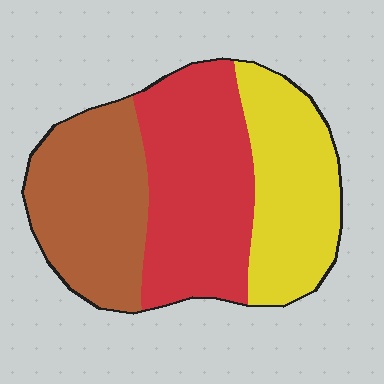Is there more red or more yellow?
Red.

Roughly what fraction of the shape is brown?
Brown takes up about one third (1/3) of the shape.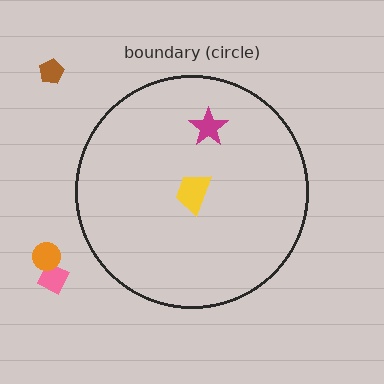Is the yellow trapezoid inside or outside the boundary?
Inside.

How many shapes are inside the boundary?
2 inside, 3 outside.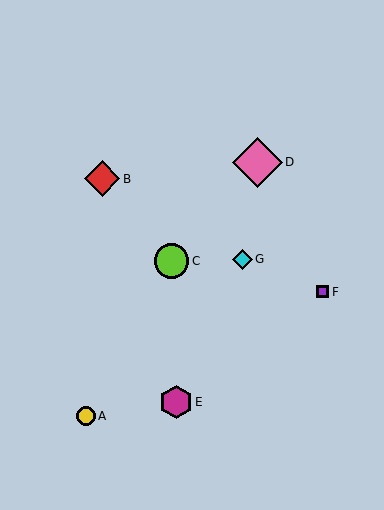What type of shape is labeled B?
Shape B is a red diamond.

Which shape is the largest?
The pink diamond (labeled D) is the largest.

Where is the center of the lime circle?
The center of the lime circle is at (172, 261).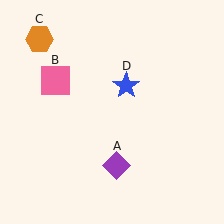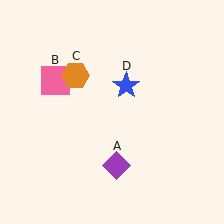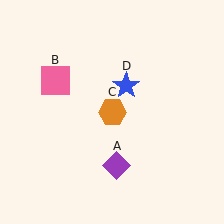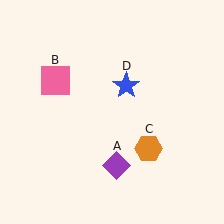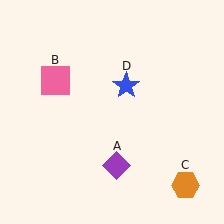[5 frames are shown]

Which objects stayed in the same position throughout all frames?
Purple diamond (object A) and pink square (object B) and blue star (object D) remained stationary.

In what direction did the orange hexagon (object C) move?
The orange hexagon (object C) moved down and to the right.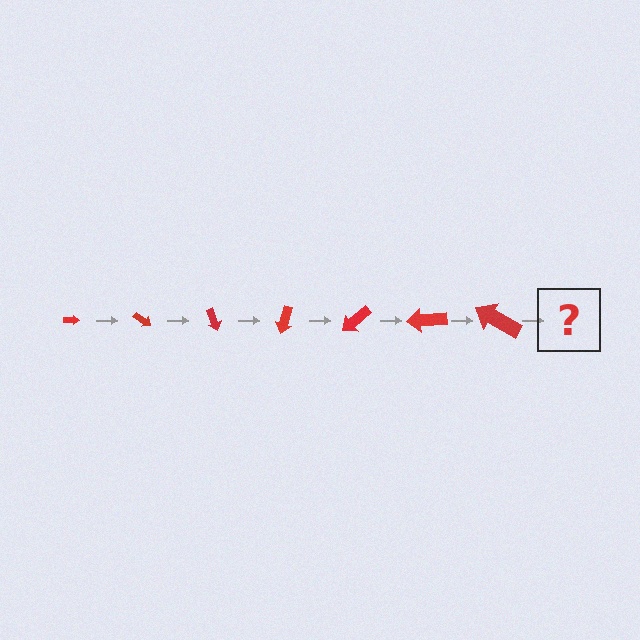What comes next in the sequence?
The next element should be an arrow, larger than the previous one and rotated 245 degrees from the start.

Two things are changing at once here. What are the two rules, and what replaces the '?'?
The two rules are that the arrow grows larger each step and it rotates 35 degrees each step. The '?' should be an arrow, larger than the previous one and rotated 245 degrees from the start.